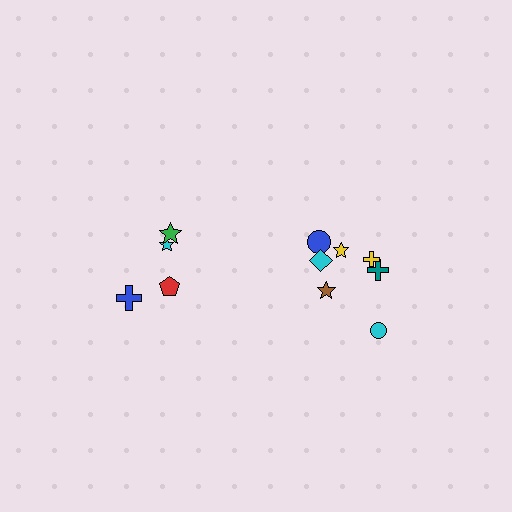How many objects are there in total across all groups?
There are 11 objects.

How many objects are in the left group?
There are 4 objects.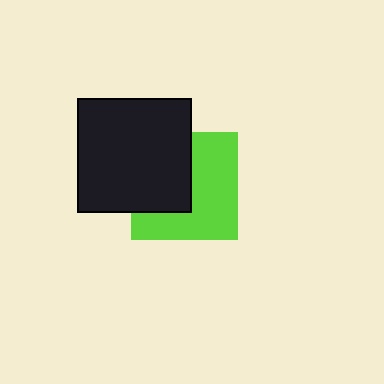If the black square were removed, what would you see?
You would see the complete lime square.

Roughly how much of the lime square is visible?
About half of it is visible (roughly 57%).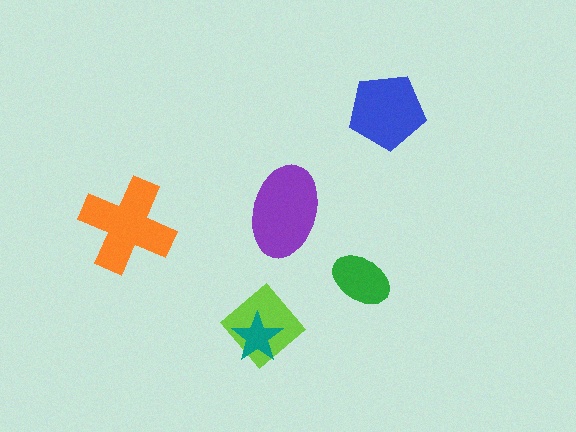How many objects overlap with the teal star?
1 object overlaps with the teal star.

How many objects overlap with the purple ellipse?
0 objects overlap with the purple ellipse.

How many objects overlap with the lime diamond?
1 object overlaps with the lime diamond.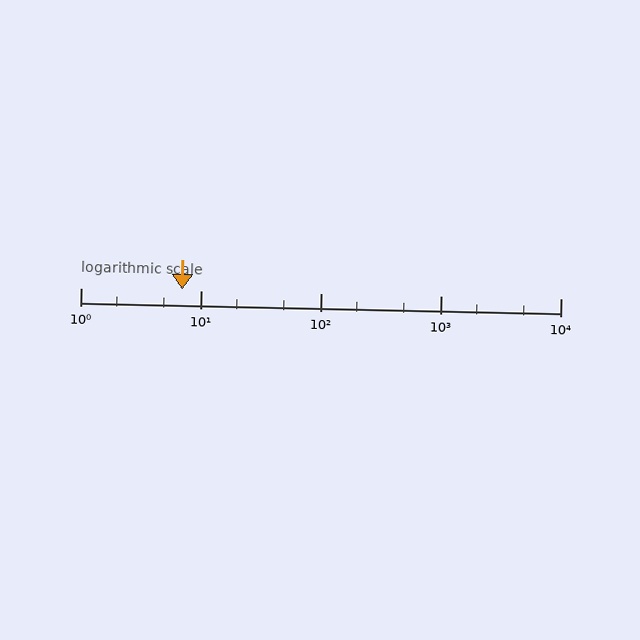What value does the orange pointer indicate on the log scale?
The pointer indicates approximately 7.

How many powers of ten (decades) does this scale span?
The scale spans 4 decades, from 1 to 10000.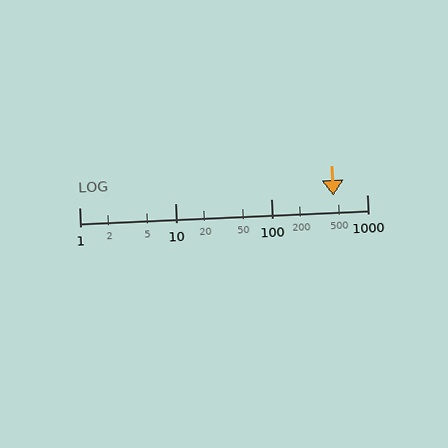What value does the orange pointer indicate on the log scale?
The pointer indicates approximately 450.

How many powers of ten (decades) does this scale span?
The scale spans 3 decades, from 1 to 1000.